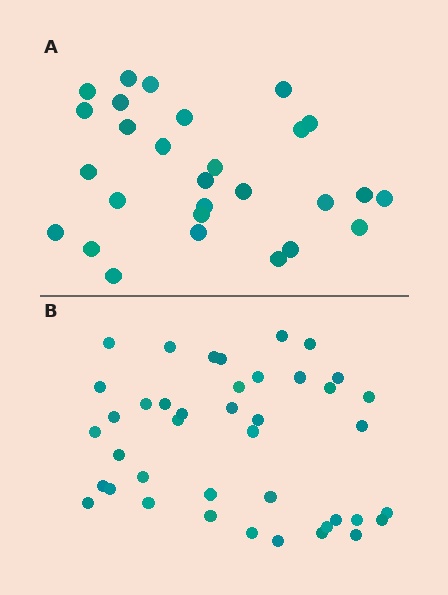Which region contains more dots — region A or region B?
Region B (the bottom region) has more dots.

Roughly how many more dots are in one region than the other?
Region B has approximately 15 more dots than region A.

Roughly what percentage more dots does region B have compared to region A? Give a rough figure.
About 45% more.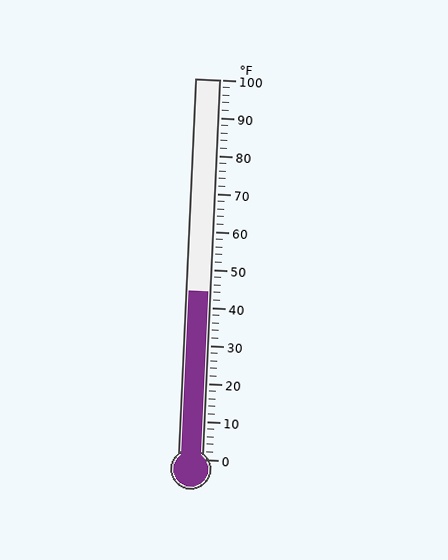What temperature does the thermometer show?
The thermometer shows approximately 44°F.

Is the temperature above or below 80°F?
The temperature is below 80°F.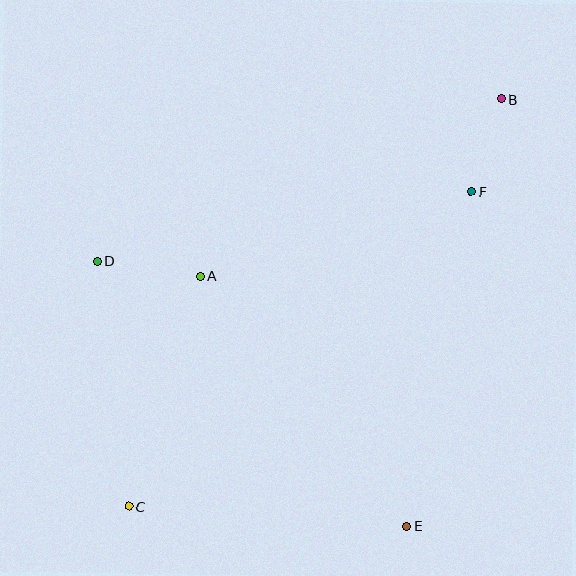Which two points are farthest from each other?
Points B and C are farthest from each other.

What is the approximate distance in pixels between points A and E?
The distance between A and E is approximately 324 pixels.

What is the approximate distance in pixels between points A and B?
The distance between A and B is approximately 349 pixels.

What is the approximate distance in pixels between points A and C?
The distance between A and C is approximately 241 pixels.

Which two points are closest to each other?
Points B and F are closest to each other.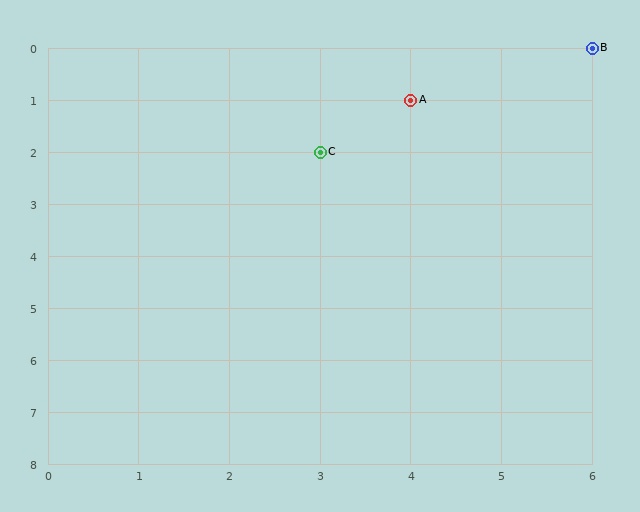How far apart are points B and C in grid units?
Points B and C are 3 columns and 2 rows apart (about 3.6 grid units diagonally).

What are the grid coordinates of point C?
Point C is at grid coordinates (3, 2).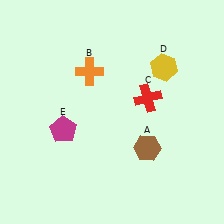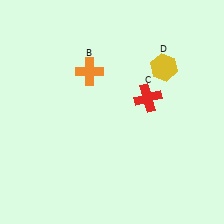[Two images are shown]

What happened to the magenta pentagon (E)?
The magenta pentagon (E) was removed in Image 2. It was in the bottom-left area of Image 1.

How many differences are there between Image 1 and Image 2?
There are 2 differences between the two images.